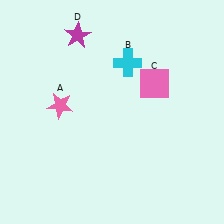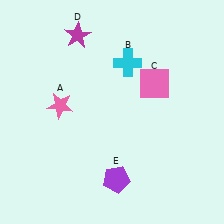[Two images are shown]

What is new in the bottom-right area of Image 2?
A purple pentagon (E) was added in the bottom-right area of Image 2.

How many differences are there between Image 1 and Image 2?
There is 1 difference between the two images.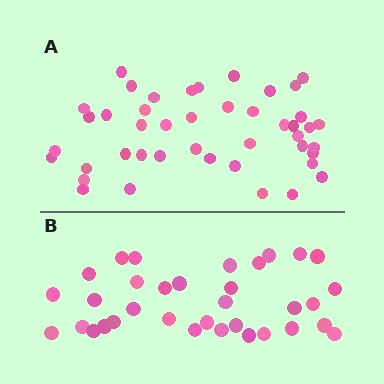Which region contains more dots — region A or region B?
Region A (the top region) has more dots.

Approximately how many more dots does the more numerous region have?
Region A has roughly 10 or so more dots than region B.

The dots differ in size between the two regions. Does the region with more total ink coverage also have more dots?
No. Region B has more total ink coverage because its dots are larger, but region A actually contains more individual dots. Total area can be misleading — the number of items is what matters here.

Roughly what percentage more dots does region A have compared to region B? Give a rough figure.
About 30% more.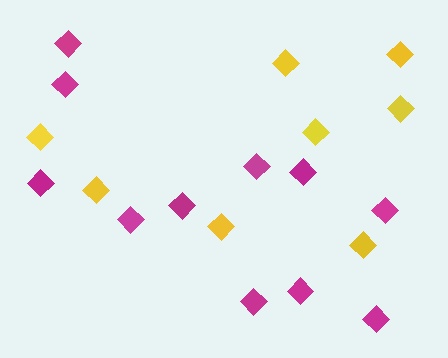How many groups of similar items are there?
There are 2 groups: one group of magenta diamonds (11) and one group of yellow diamonds (8).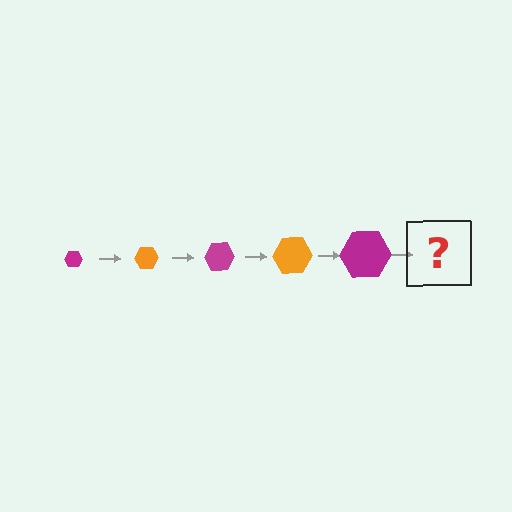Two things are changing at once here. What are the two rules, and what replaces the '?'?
The two rules are that the hexagon grows larger each step and the color cycles through magenta and orange. The '?' should be an orange hexagon, larger than the previous one.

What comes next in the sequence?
The next element should be an orange hexagon, larger than the previous one.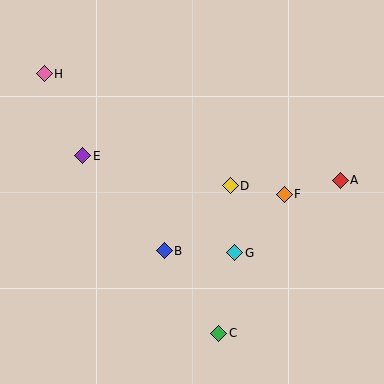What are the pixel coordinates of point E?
Point E is at (83, 156).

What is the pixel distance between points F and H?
The distance between F and H is 268 pixels.